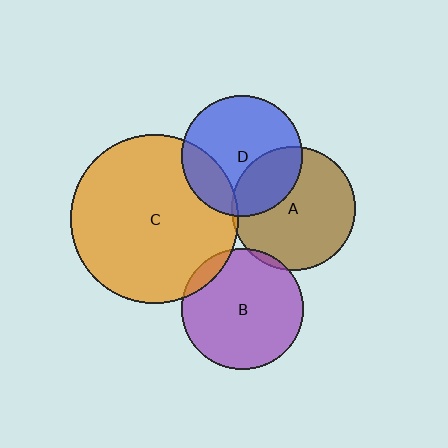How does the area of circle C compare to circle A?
Approximately 1.8 times.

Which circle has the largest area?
Circle C (orange).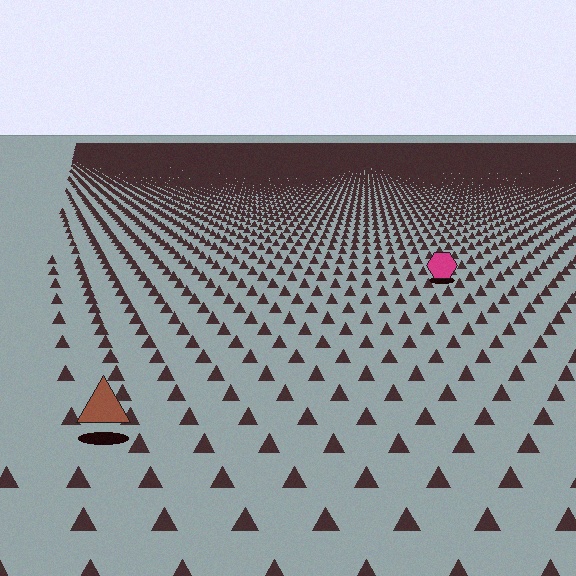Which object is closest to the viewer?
The brown triangle is closest. The texture marks near it are larger and more spread out.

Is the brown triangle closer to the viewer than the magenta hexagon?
Yes. The brown triangle is closer — you can tell from the texture gradient: the ground texture is coarser near it.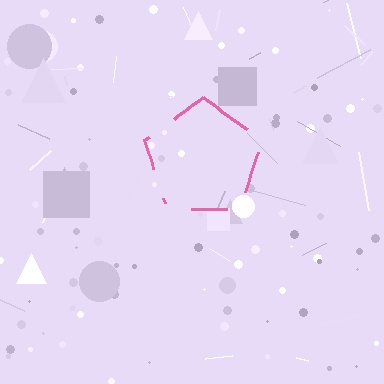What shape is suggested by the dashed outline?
The dashed outline suggests a pentagon.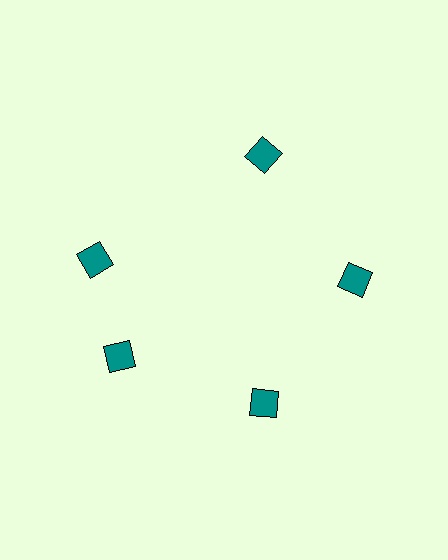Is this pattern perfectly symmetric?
No. The 5 teal diamonds are arranged in a ring, but one element near the 10 o'clock position is rotated out of alignment along the ring, breaking the 5-fold rotational symmetry.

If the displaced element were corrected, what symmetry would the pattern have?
It would have 5-fold rotational symmetry — the pattern would map onto itself every 72 degrees.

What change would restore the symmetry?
The symmetry would be restored by rotating it back into even spacing with its neighbors so that all 5 diamonds sit at equal angles and equal distance from the center.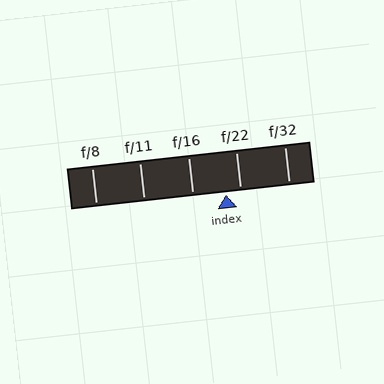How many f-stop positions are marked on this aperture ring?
There are 5 f-stop positions marked.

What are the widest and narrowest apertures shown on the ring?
The widest aperture shown is f/8 and the narrowest is f/32.